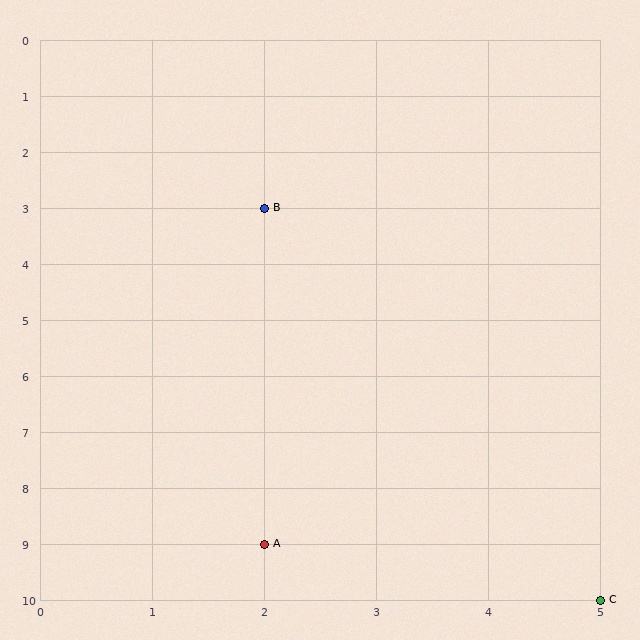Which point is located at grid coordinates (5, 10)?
Point C is at (5, 10).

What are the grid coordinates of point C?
Point C is at grid coordinates (5, 10).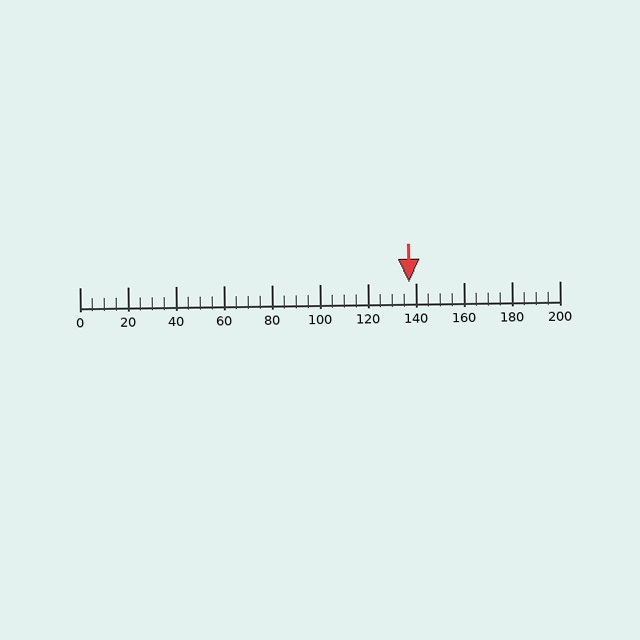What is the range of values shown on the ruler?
The ruler shows values from 0 to 200.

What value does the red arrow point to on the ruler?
The red arrow points to approximately 137.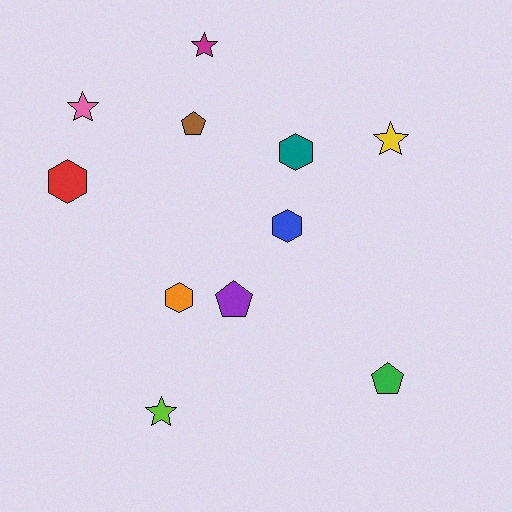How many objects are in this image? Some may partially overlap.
There are 11 objects.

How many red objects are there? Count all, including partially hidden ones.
There is 1 red object.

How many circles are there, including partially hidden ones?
There are no circles.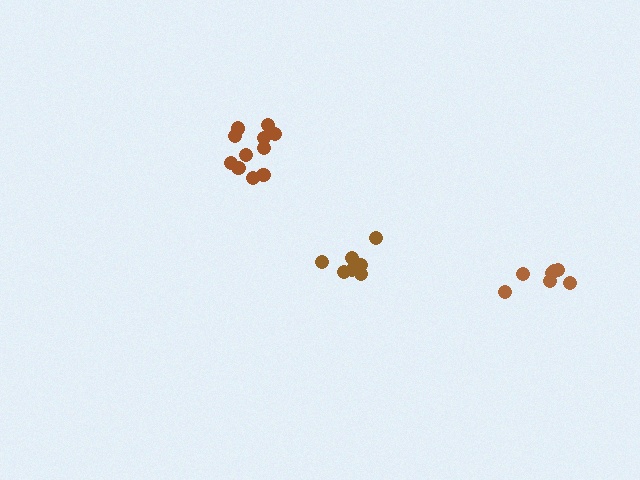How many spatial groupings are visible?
There are 3 spatial groupings.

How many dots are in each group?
Group 1: 13 dots, Group 2: 7 dots, Group 3: 7 dots (27 total).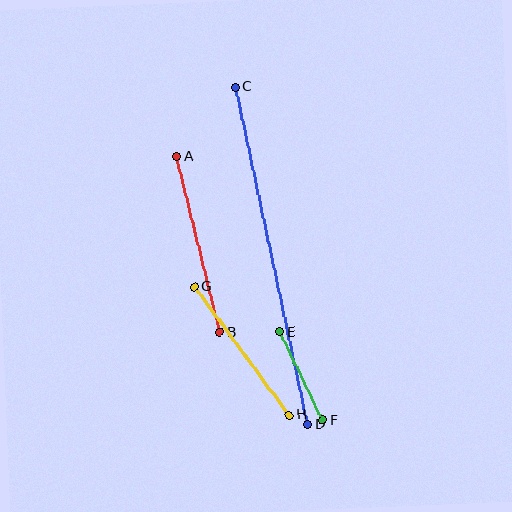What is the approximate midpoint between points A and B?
The midpoint is at approximately (198, 244) pixels.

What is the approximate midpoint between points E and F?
The midpoint is at approximately (301, 376) pixels.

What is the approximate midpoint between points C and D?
The midpoint is at approximately (271, 255) pixels.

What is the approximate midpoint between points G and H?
The midpoint is at approximately (242, 351) pixels.